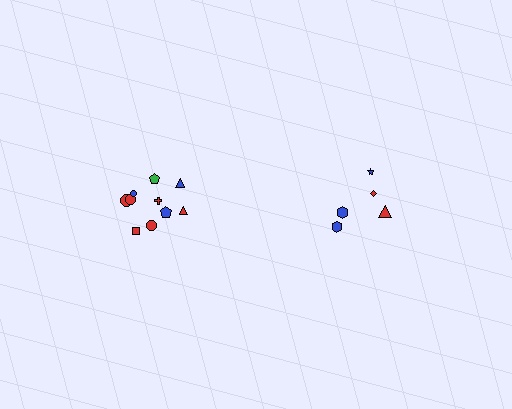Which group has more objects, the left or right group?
The left group.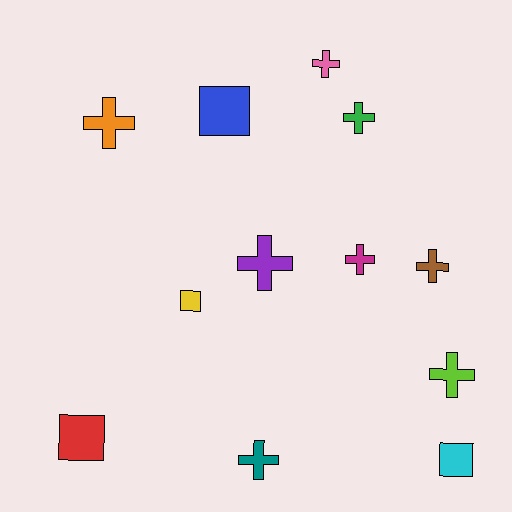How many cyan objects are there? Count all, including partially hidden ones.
There is 1 cyan object.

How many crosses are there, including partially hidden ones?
There are 8 crosses.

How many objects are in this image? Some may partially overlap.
There are 12 objects.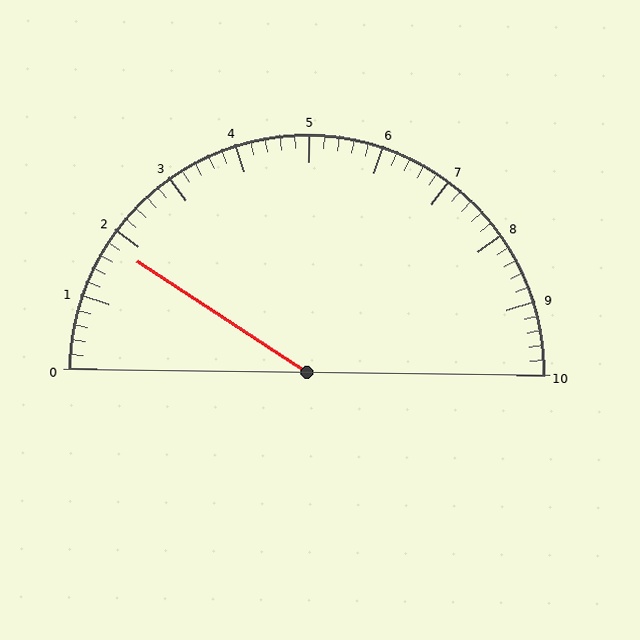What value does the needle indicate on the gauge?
The needle indicates approximately 1.8.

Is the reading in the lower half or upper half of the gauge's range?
The reading is in the lower half of the range (0 to 10).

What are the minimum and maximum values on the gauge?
The gauge ranges from 0 to 10.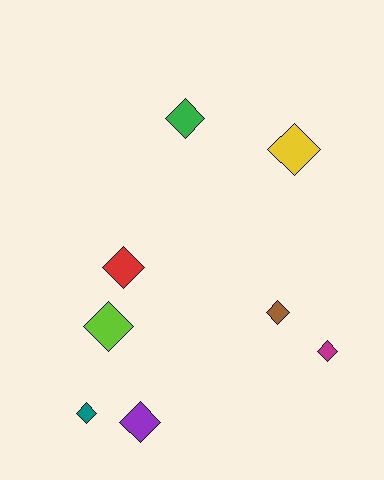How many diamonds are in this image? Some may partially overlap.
There are 8 diamonds.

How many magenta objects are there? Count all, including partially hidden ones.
There is 1 magenta object.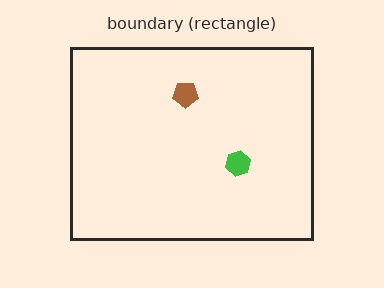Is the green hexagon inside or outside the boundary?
Inside.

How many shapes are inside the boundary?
2 inside, 0 outside.